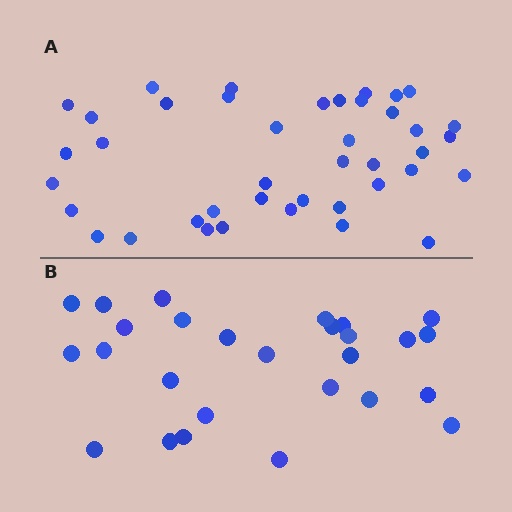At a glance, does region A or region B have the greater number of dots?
Region A (the top region) has more dots.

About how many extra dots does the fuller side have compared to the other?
Region A has approximately 15 more dots than region B.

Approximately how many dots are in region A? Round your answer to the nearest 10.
About 40 dots. (The exact count is 41, which rounds to 40.)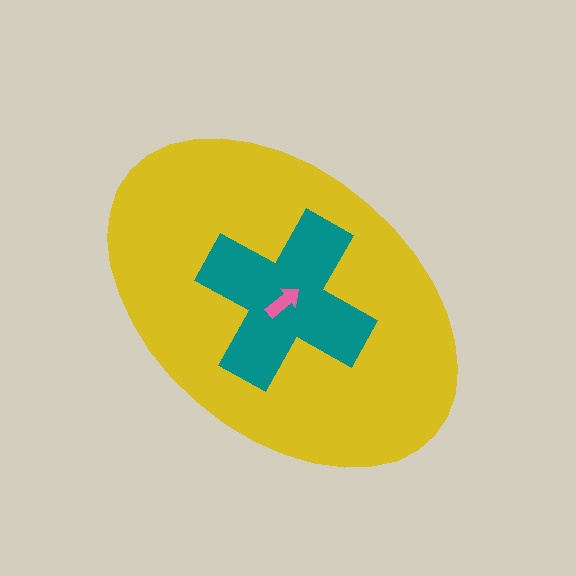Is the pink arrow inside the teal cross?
Yes.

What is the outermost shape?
The yellow ellipse.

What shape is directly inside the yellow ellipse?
The teal cross.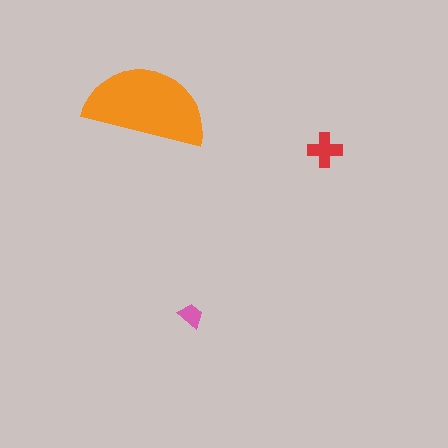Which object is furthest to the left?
The orange semicircle is leftmost.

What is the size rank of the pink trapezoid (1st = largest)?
3rd.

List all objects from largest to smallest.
The orange semicircle, the red cross, the pink trapezoid.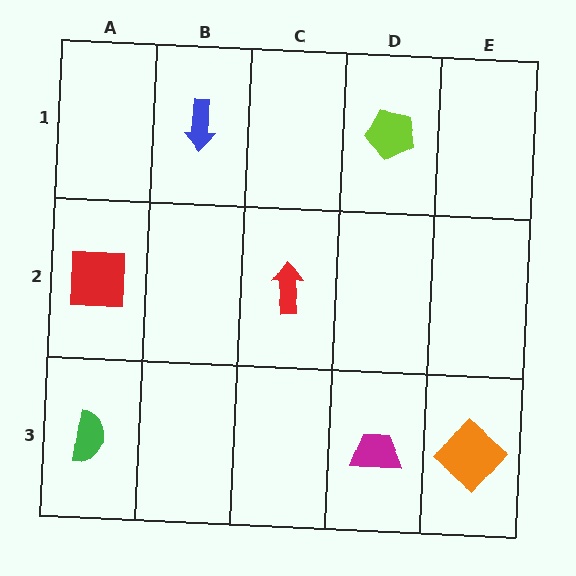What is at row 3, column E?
An orange diamond.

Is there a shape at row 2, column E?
No, that cell is empty.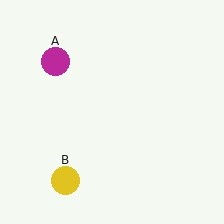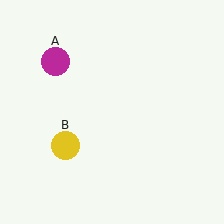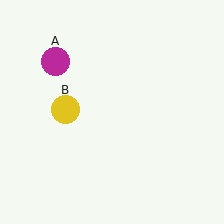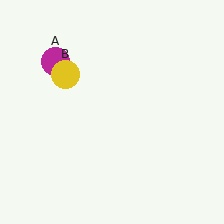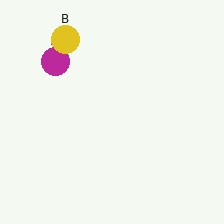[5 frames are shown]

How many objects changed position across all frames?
1 object changed position: yellow circle (object B).